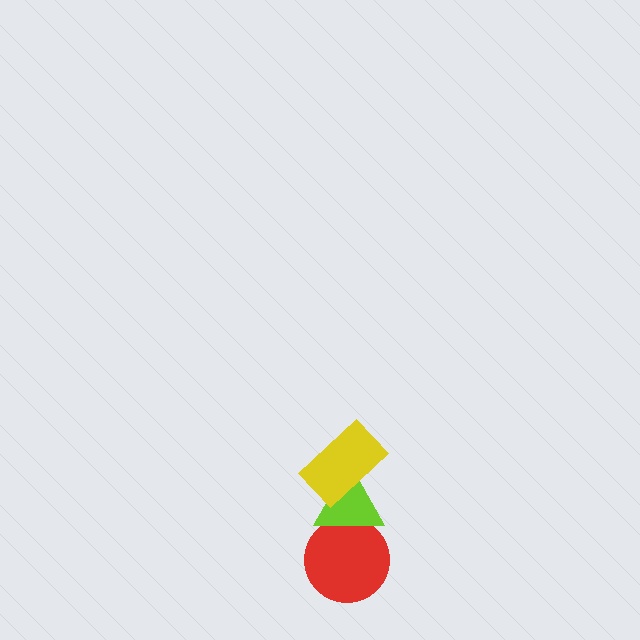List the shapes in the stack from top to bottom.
From top to bottom: the yellow rectangle, the lime triangle, the red circle.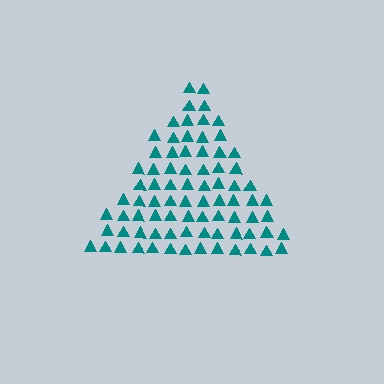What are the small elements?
The small elements are triangles.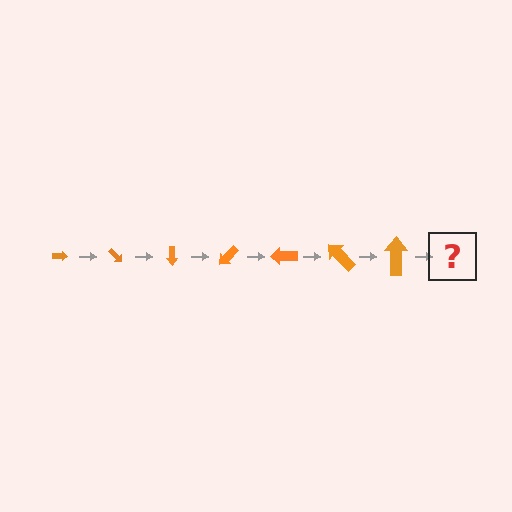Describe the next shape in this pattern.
It should be an arrow, larger than the previous one and rotated 315 degrees from the start.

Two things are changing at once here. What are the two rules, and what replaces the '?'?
The two rules are that the arrow grows larger each step and it rotates 45 degrees each step. The '?' should be an arrow, larger than the previous one and rotated 315 degrees from the start.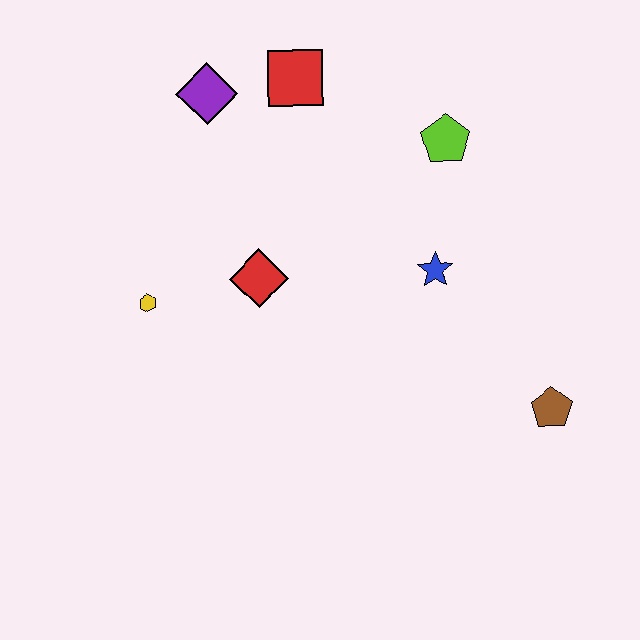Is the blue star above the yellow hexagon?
Yes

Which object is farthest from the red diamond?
The brown pentagon is farthest from the red diamond.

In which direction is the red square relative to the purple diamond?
The red square is to the right of the purple diamond.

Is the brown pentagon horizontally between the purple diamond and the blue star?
No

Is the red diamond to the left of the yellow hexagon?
No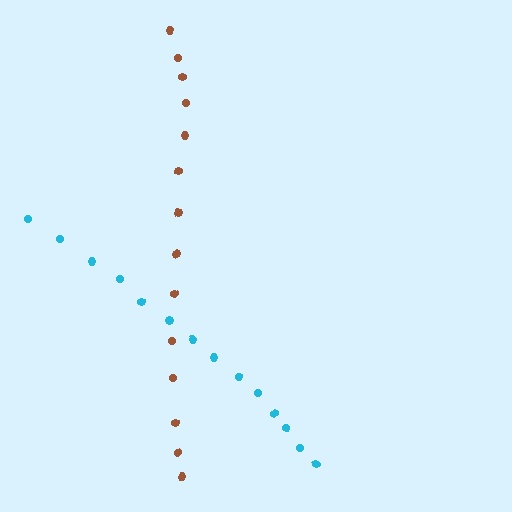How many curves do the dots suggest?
There are 2 distinct paths.